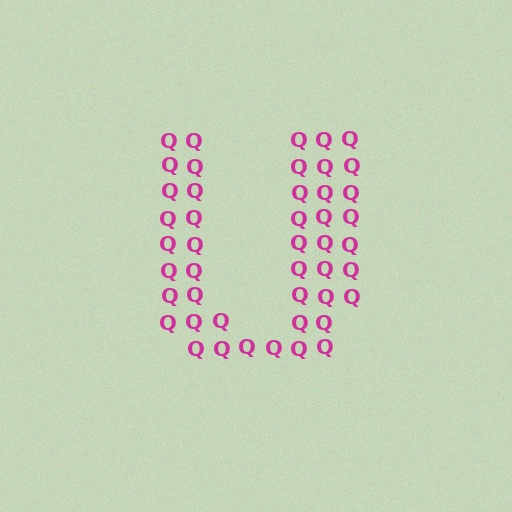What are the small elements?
The small elements are letter Q's.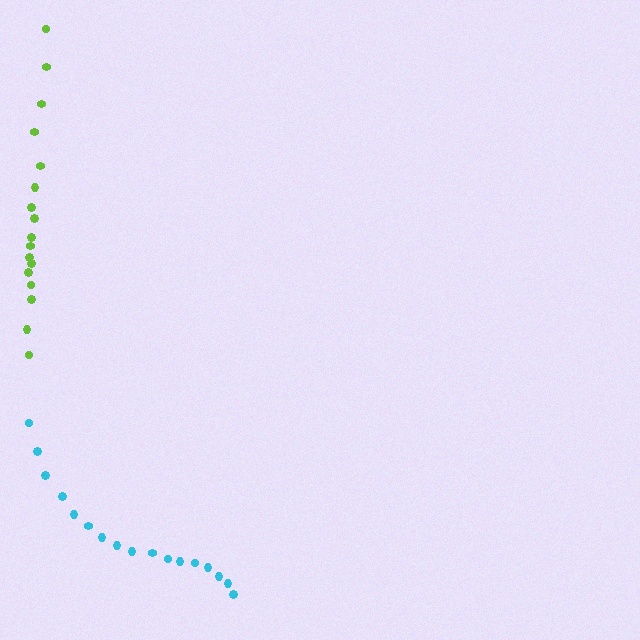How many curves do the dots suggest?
There are 2 distinct paths.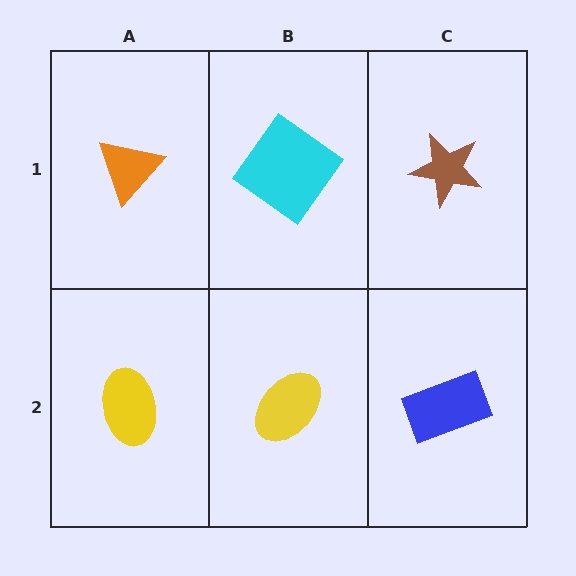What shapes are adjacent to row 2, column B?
A cyan diamond (row 1, column B), a yellow ellipse (row 2, column A), a blue rectangle (row 2, column C).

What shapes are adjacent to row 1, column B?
A yellow ellipse (row 2, column B), an orange triangle (row 1, column A), a brown star (row 1, column C).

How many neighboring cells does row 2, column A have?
2.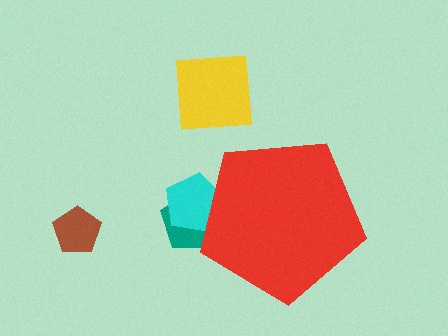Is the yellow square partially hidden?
No, the yellow square is fully visible.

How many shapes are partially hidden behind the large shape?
2 shapes are partially hidden.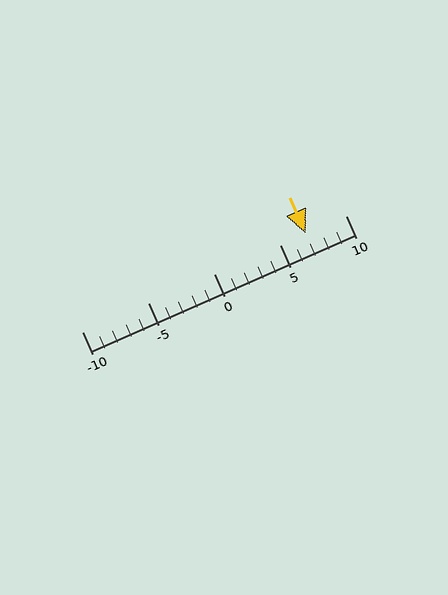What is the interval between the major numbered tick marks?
The major tick marks are spaced 5 units apart.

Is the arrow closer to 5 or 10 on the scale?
The arrow is closer to 5.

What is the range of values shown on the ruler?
The ruler shows values from -10 to 10.